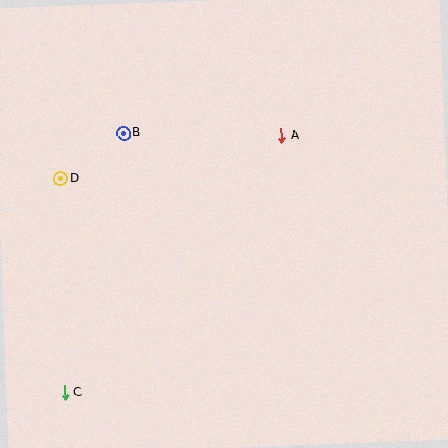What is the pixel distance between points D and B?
The distance between D and B is 77 pixels.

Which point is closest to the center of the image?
Point A at (281, 136) is closest to the center.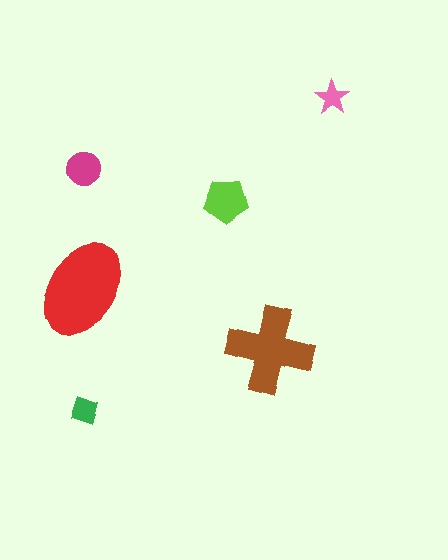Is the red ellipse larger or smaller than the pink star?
Larger.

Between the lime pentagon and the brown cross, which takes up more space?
The brown cross.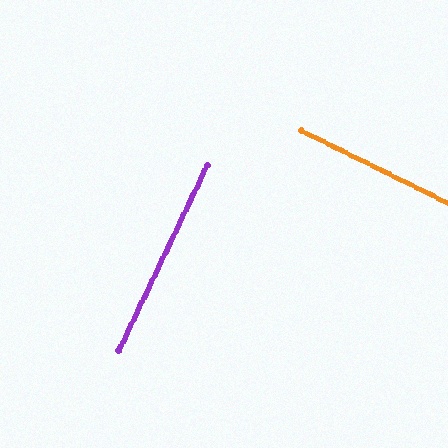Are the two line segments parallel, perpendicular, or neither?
Perpendicular — they meet at approximately 89°.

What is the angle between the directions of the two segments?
Approximately 89 degrees.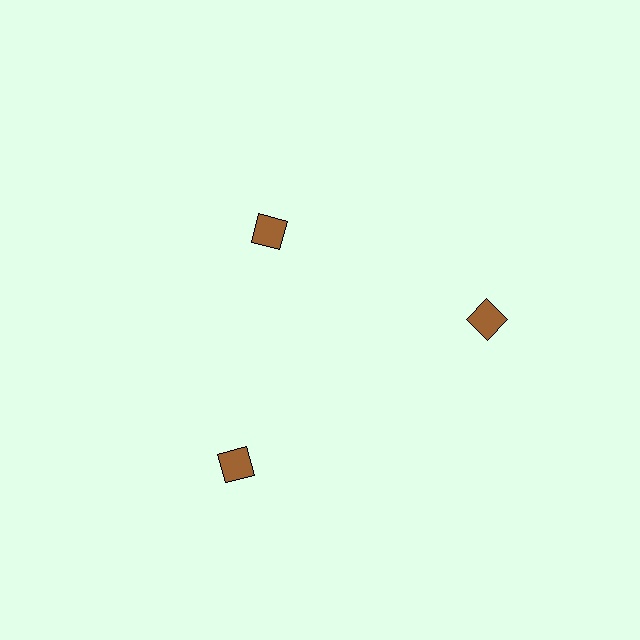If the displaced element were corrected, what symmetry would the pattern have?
It would have 3-fold rotational symmetry — the pattern would map onto itself every 120 degrees.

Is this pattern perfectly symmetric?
No. The 3 brown squares are arranged in a ring, but one element near the 11 o'clock position is pulled inward toward the center, breaking the 3-fold rotational symmetry.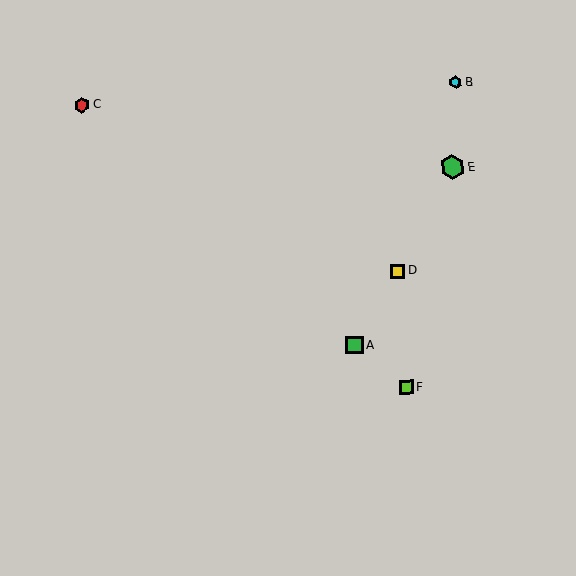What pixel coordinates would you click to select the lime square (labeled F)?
Click at (407, 387) to select the lime square F.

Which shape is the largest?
The green hexagon (labeled E) is the largest.